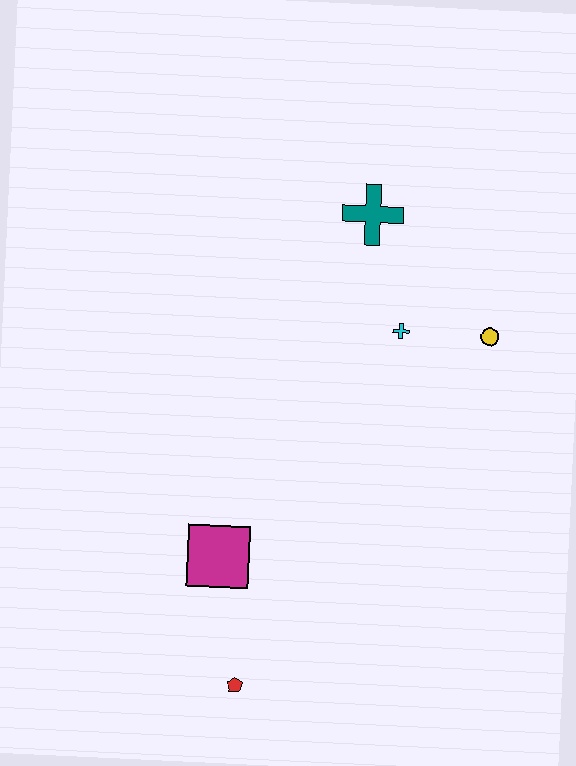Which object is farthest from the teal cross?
The red pentagon is farthest from the teal cross.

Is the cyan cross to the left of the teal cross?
No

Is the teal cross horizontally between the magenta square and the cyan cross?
Yes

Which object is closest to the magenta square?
The red pentagon is closest to the magenta square.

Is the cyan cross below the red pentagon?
No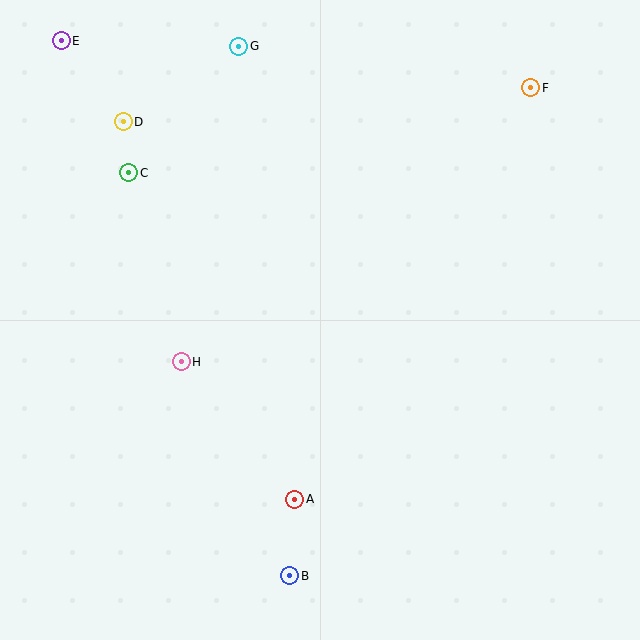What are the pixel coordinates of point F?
Point F is at (531, 88).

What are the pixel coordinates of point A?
Point A is at (295, 499).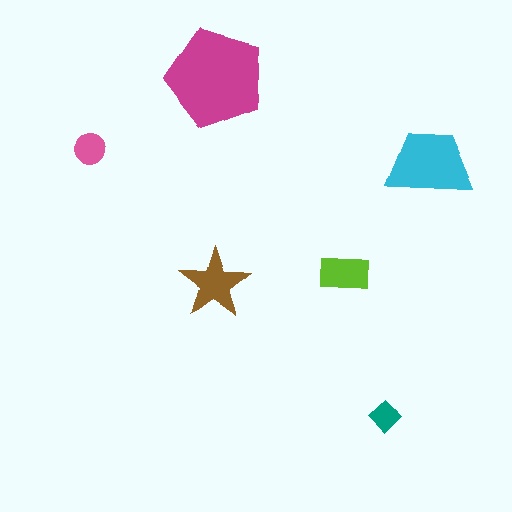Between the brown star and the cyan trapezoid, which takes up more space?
The cyan trapezoid.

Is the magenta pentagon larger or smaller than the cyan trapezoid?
Larger.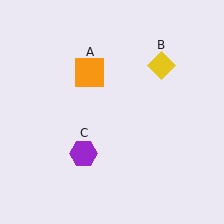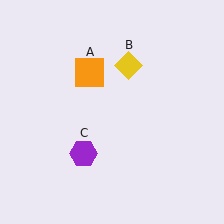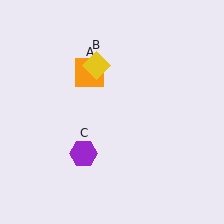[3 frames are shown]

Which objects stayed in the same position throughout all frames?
Orange square (object A) and purple hexagon (object C) remained stationary.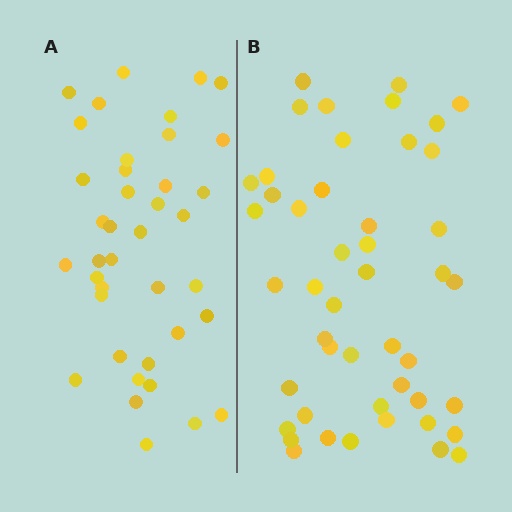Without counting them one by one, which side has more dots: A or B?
Region B (the right region) has more dots.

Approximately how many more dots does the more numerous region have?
Region B has roughly 8 or so more dots than region A.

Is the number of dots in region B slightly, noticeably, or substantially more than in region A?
Region B has only slightly more — the two regions are fairly close. The ratio is roughly 1.2 to 1.